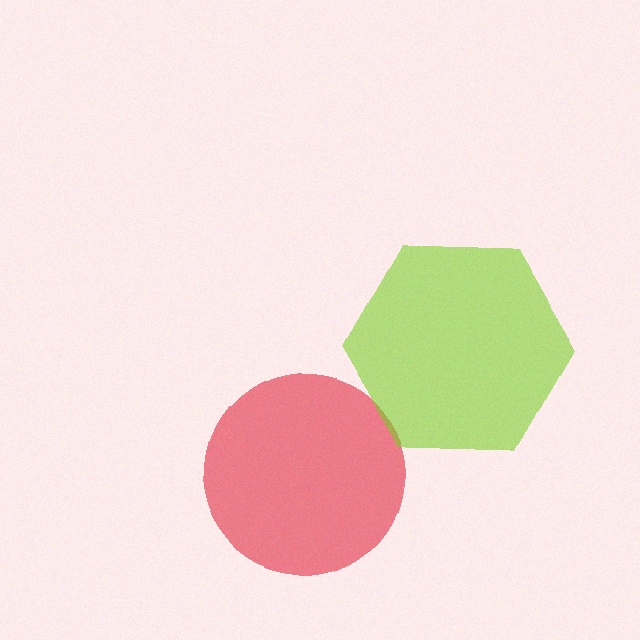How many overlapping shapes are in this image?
There are 2 overlapping shapes in the image.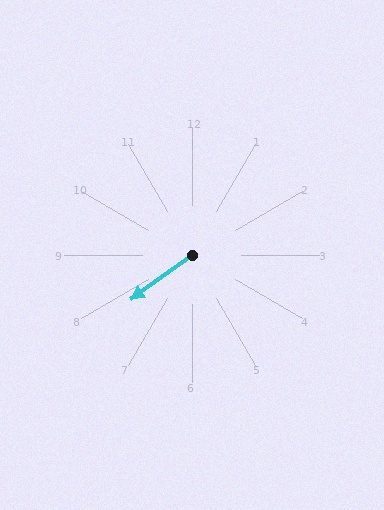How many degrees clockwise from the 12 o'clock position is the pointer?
Approximately 234 degrees.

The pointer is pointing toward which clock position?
Roughly 8 o'clock.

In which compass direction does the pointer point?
Southwest.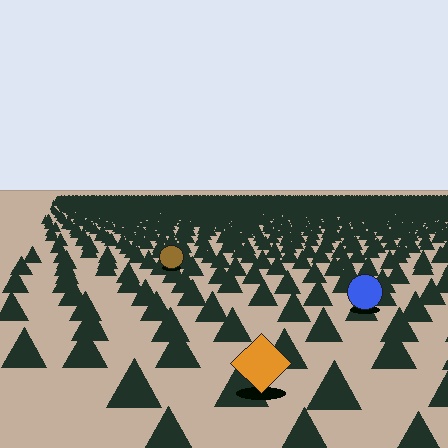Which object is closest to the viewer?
The orange diamond is closest. The texture marks near it are larger and more spread out.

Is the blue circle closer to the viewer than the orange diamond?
No. The orange diamond is closer — you can tell from the texture gradient: the ground texture is coarser near it.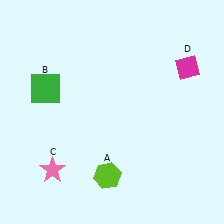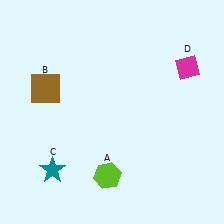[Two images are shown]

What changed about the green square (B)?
In Image 1, B is green. In Image 2, it changed to brown.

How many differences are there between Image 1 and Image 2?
There are 2 differences between the two images.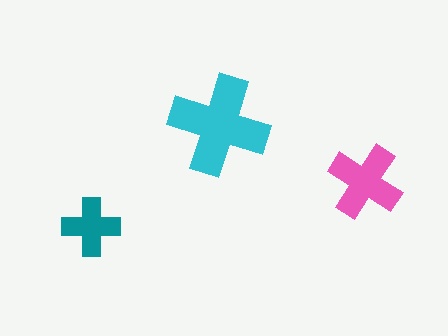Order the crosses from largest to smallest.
the cyan one, the pink one, the teal one.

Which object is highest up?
The cyan cross is topmost.